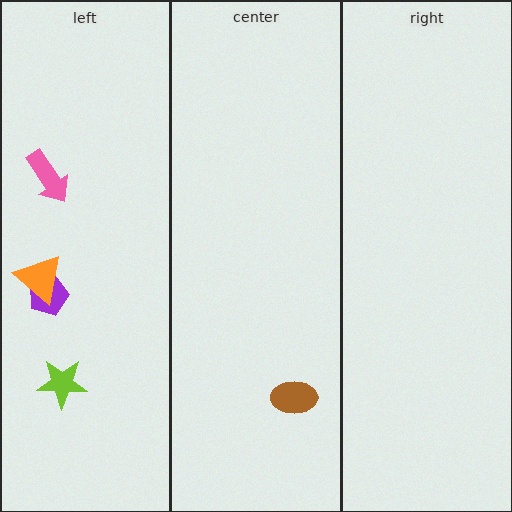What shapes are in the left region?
The purple pentagon, the pink arrow, the lime star, the orange triangle.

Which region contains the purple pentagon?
The left region.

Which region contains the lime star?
The left region.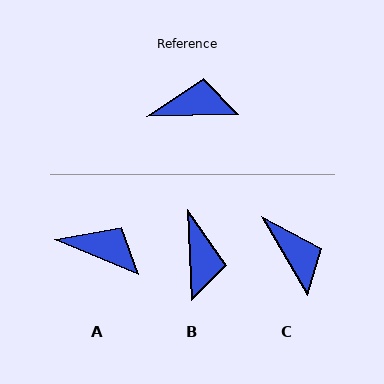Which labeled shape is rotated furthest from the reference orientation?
B, about 89 degrees away.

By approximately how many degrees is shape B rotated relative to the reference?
Approximately 89 degrees clockwise.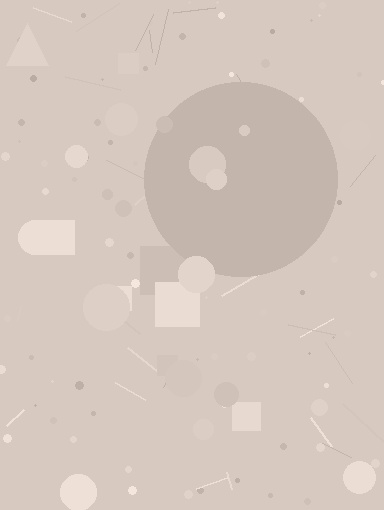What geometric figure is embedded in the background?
A circle is embedded in the background.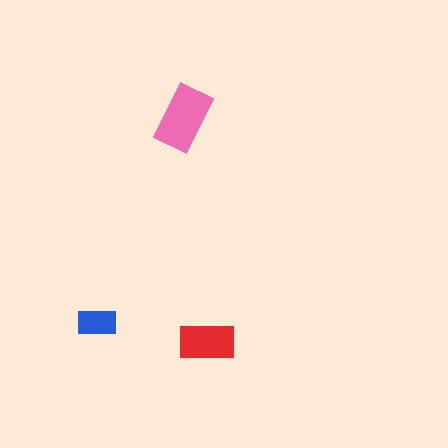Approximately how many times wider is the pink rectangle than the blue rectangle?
About 1.5 times wider.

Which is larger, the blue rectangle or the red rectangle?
The red one.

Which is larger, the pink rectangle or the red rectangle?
The pink one.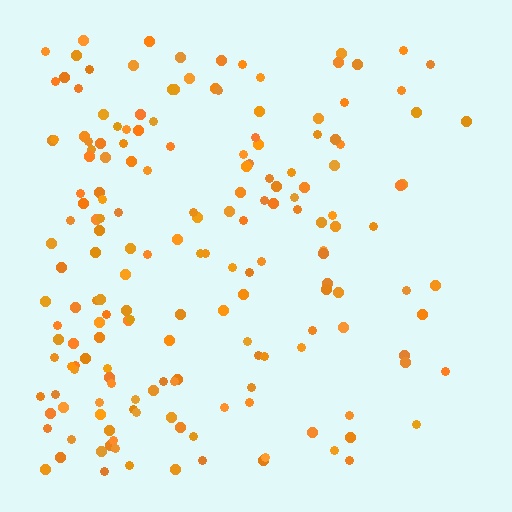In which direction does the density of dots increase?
From right to left, with the left side densest.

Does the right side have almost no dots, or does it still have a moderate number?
Still a moderate number, just noticeably fewer than the left.